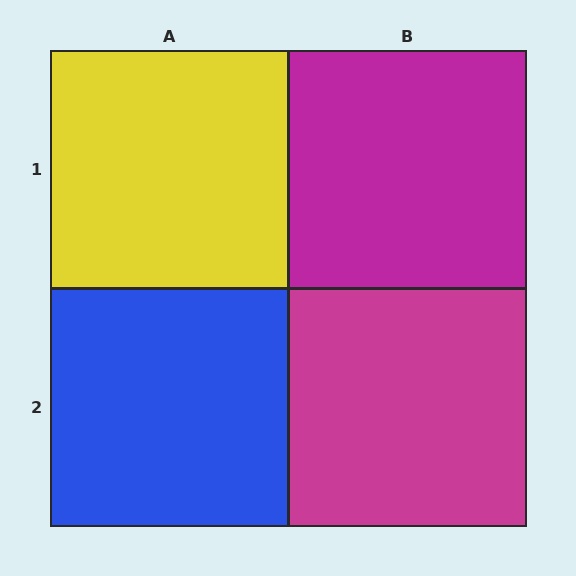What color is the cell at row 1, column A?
Yellow.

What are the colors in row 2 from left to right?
Blue, magenta.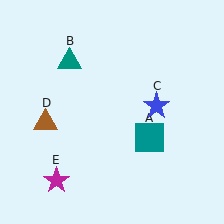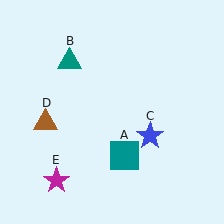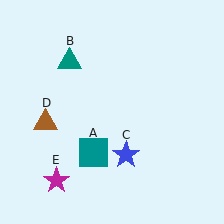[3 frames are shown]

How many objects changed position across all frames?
2 objects changed position: teal square (object A), blue star (object C).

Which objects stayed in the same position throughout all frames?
Teal triangle (object B) and brown triangle (object D) and magenta star (object E) remained stationary.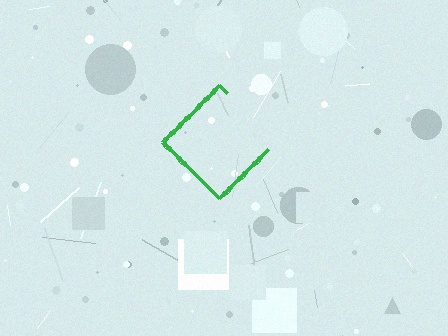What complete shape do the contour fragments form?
The contour fragments form a diamond.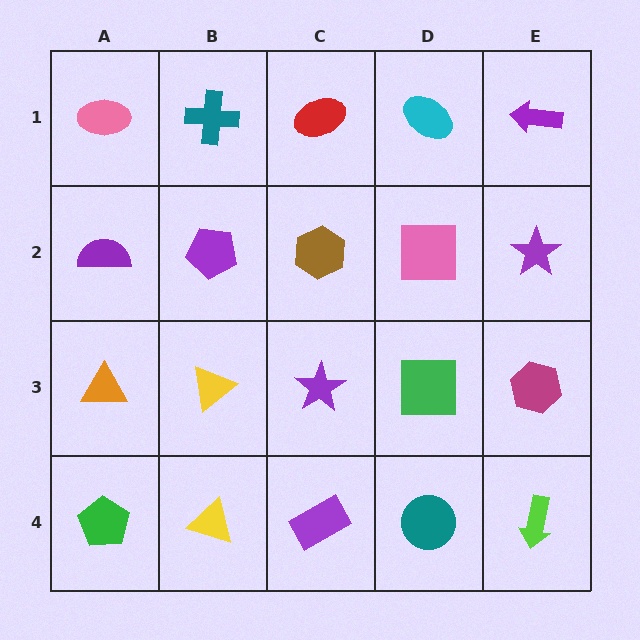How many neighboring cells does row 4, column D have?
3.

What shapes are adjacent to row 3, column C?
A brown hexagon (row 2, column C), a purple rectangle (row 4, column C), a yellow triangle (row 3, column B), a green square (row 3, column D).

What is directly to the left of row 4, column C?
A yellow triangle.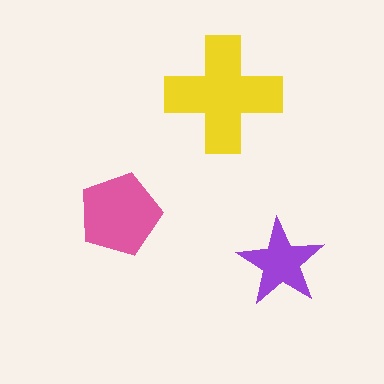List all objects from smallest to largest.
The purple star, the pink pentagon, the yellow cross.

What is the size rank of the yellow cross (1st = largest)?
1st.